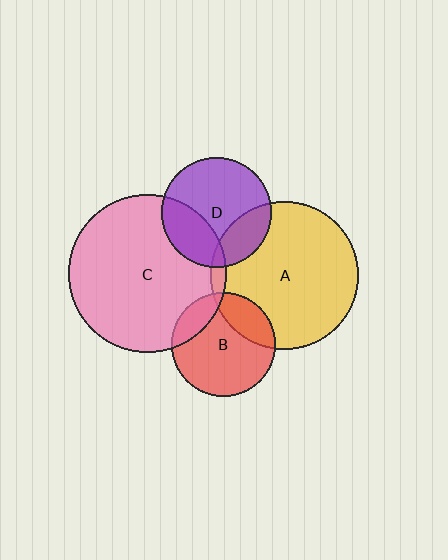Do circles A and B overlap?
Yes.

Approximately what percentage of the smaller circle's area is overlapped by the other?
Approximately 25%.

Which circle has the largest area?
Circle C (pink).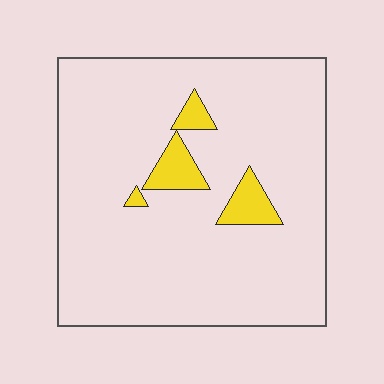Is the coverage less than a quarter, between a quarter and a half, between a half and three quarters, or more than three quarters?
Less than a quarter.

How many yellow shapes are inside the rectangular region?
4.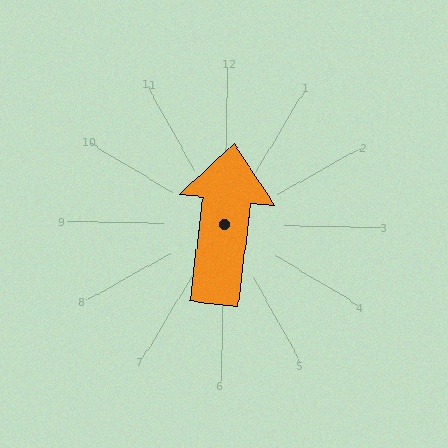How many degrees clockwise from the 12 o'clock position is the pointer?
Approximately 6 degrees.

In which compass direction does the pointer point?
North.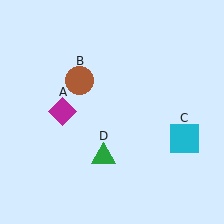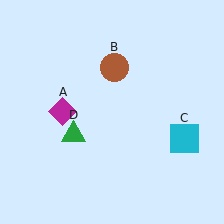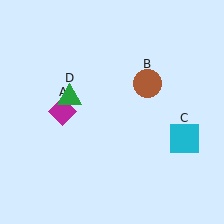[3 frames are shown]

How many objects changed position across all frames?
2 objects changed position: brown circle (object B), green triangle (object D).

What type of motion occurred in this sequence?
The brown circle (object B), green triangle (object D) rotated clockwise around the center of the scene.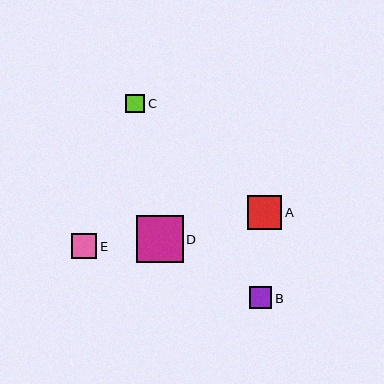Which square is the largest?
Square D is the largest with a size of approximately 47 pixels.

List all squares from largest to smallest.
From largest to smallest: D, A, E, B, C.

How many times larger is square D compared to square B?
Square D is approximately 2.1 times the size of square B.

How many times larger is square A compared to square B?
Square A is approximately 1.6 times the size of square B.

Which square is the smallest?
Square C is the smallest with a size of approximately 19 pixels.